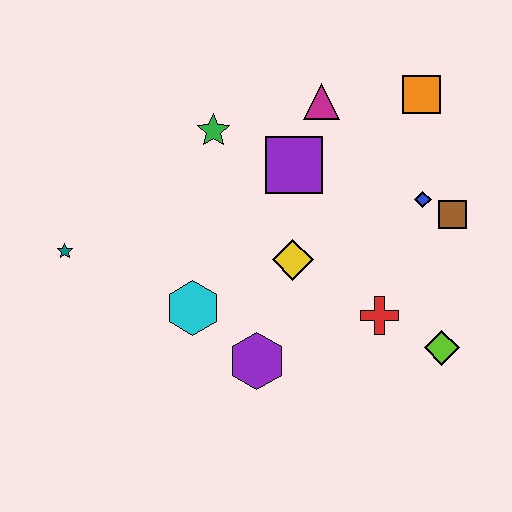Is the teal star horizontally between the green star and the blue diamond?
No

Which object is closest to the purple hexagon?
The cyan hexagon is closest to the purple hexagon.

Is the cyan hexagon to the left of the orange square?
Yes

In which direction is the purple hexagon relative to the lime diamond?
The purple hexagon is to the left of the lime diamond.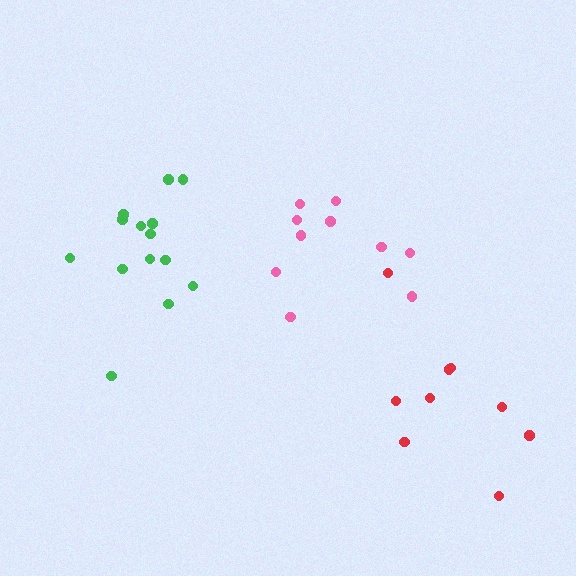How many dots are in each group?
Group 1: 10 dots, Group 2: 14 dots, Group 3: 9 dots (33 total).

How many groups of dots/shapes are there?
There are 3 groups.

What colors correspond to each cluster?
The clusters are colored: pink, green, red.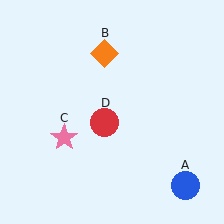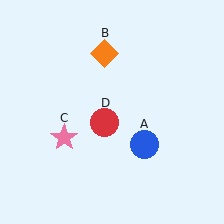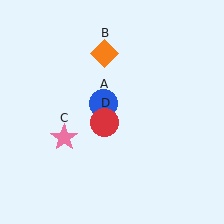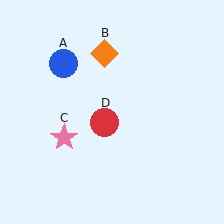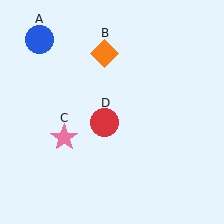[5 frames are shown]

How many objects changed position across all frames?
1 object changed position: blue circle (object A).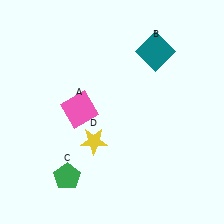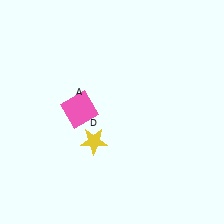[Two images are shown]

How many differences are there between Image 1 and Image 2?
There are 2 differences between the two images.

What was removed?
The green pentagon (C), the teal square (B) were removed in Image 2.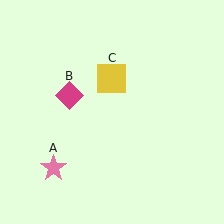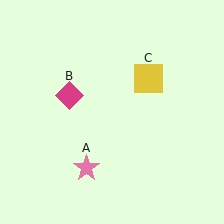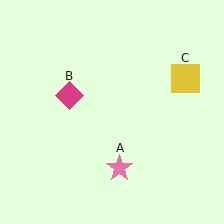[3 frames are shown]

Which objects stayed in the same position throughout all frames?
Magenta diamond (object B) remained stationary.